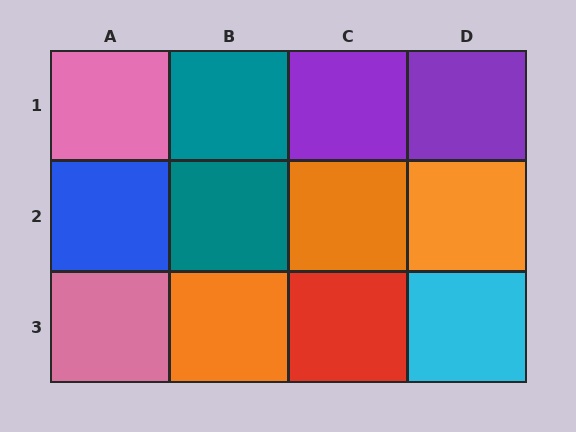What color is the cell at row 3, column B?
Orange.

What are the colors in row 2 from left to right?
Blue, teal, orange, orange.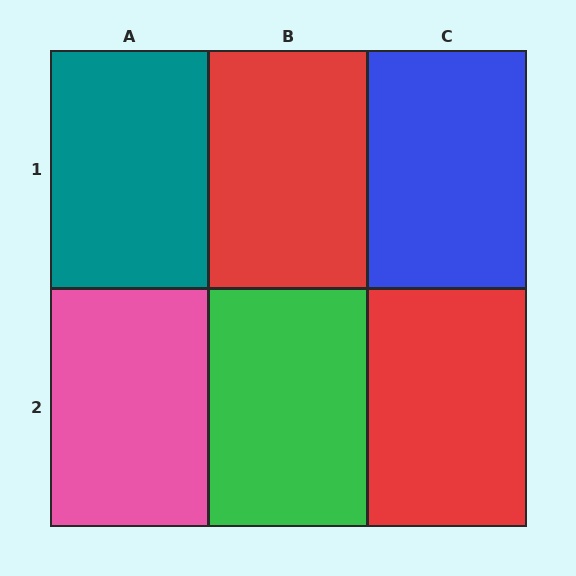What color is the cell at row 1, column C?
Blue.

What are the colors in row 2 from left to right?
Pink, green, red.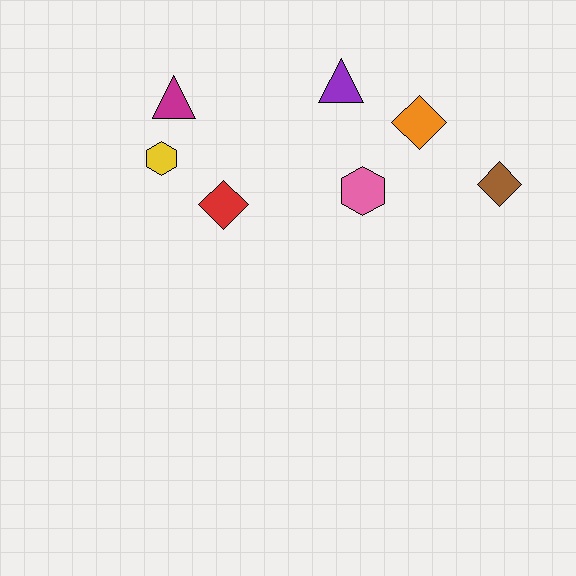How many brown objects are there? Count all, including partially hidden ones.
There is 1 brown object.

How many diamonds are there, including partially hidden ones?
There are 3 diamonds.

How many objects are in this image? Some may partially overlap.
There are 7 objects.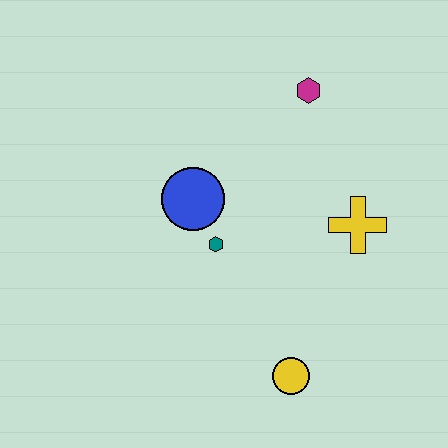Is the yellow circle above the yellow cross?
No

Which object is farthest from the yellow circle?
The magenta hexagon is farthest from the yellow circle.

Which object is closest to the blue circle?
The teal hexagon is closest to the blue circle.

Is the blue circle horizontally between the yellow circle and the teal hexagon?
No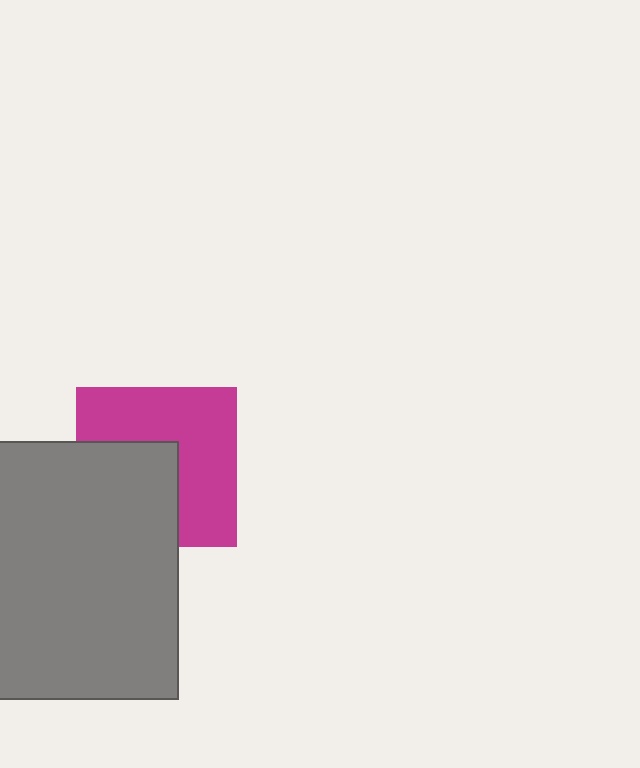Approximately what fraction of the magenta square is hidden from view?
Roughly 43% of the magenta square is hidden behind the gray rectangle.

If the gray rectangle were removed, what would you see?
You would see the complete magenta square.